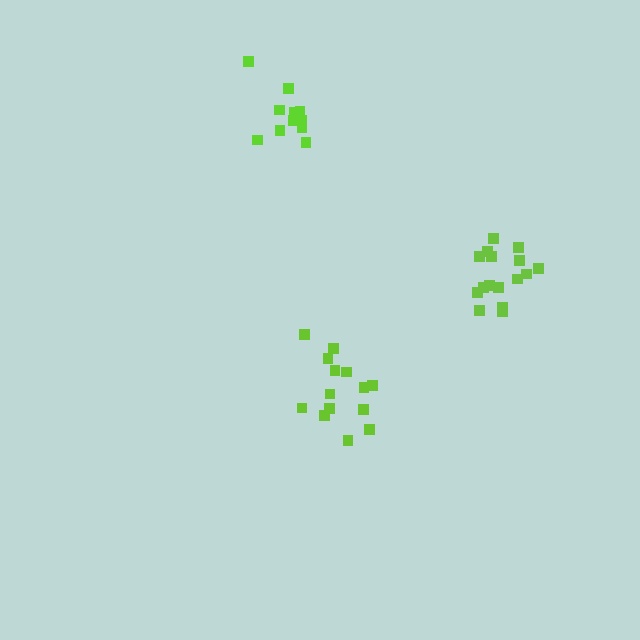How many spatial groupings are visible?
There are 3 spatial groupings.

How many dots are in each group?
Group 1: 16 dots, Group 2: 14 dots, Group 3: 11 dots (41 total).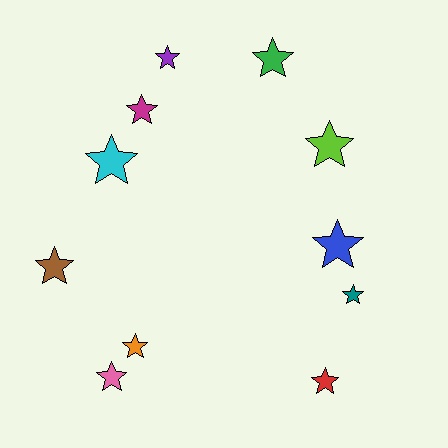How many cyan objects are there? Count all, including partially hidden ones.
There is 1 cyan object.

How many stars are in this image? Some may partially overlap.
There are 11 stars.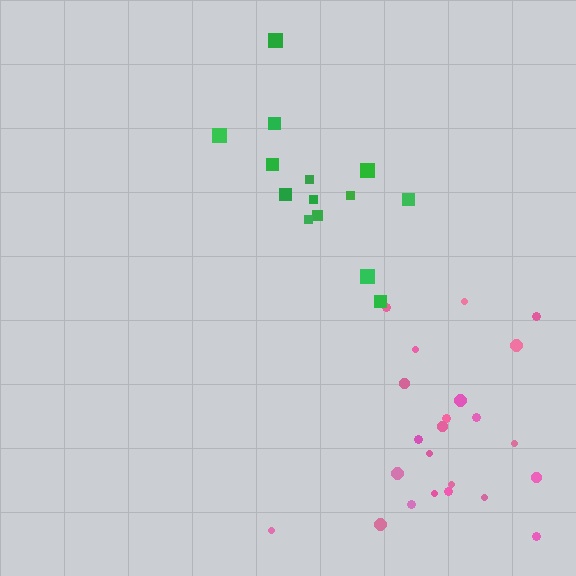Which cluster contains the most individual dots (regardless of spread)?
Pink (23).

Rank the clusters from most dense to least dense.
pink, green.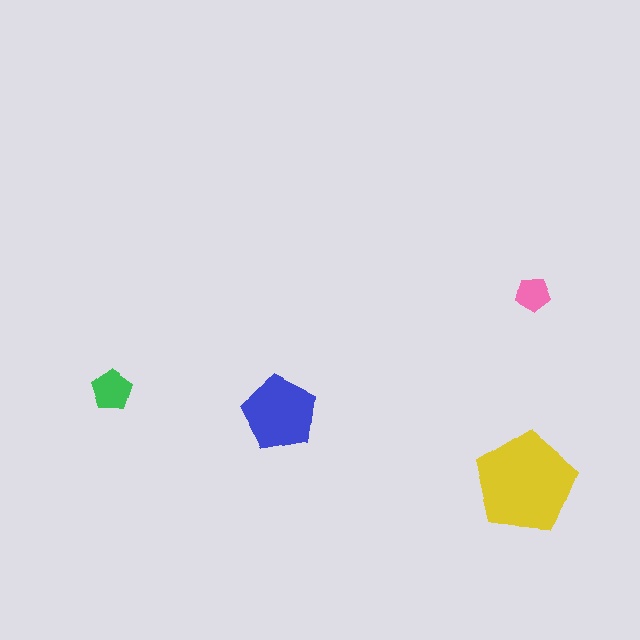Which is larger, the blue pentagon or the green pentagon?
The blue one.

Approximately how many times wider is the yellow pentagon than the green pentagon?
About 2.5 times wider.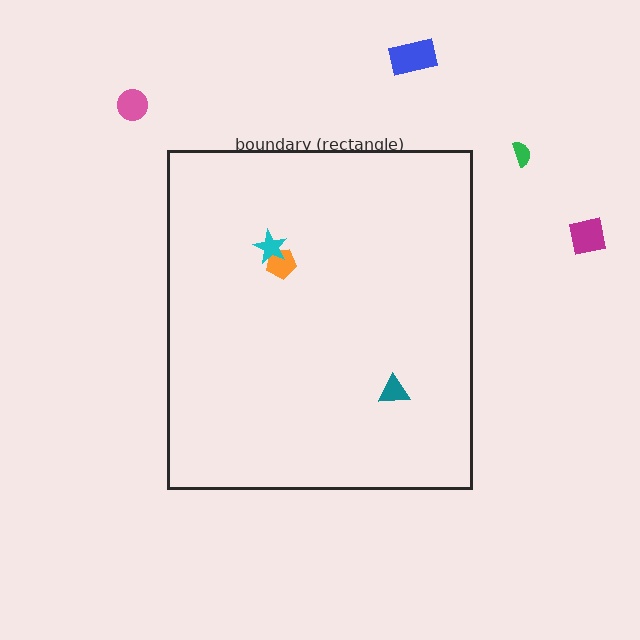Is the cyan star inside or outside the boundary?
Inside.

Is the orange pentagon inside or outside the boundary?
Inside.